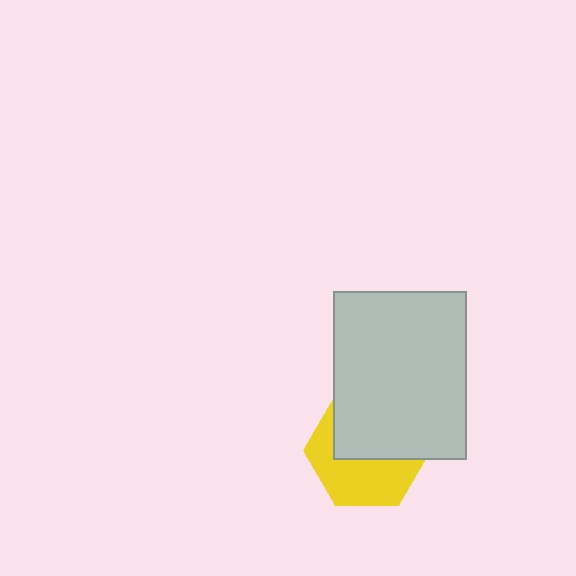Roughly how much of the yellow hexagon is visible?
About half of it is visible (roughly 50%).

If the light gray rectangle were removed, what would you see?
You would see the complete yellow hexagon.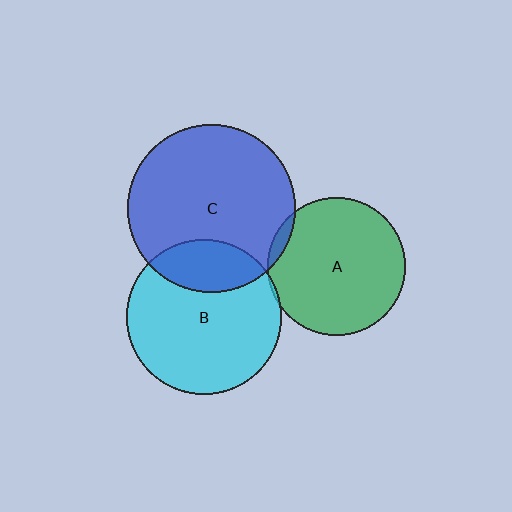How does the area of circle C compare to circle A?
Approximately 1.5 times.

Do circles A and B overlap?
Yes.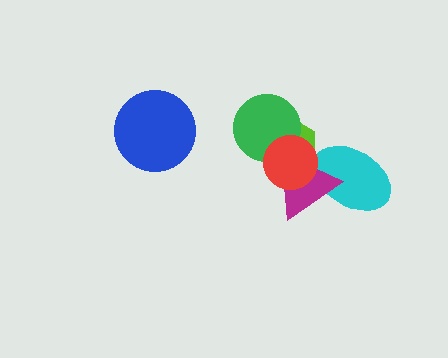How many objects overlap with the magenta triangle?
3 objects overlap with the magenta triangle.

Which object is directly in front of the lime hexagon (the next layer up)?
The magenta triangle is directly in front of the lime hexagon.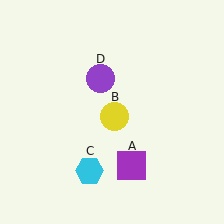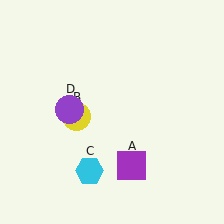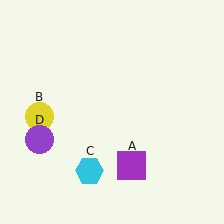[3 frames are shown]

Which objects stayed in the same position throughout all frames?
Purple square (object A) and cyan hexagon (object C) remained stationary.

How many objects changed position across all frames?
2 objects changed position: yellow circle (object B), purple circle (object D).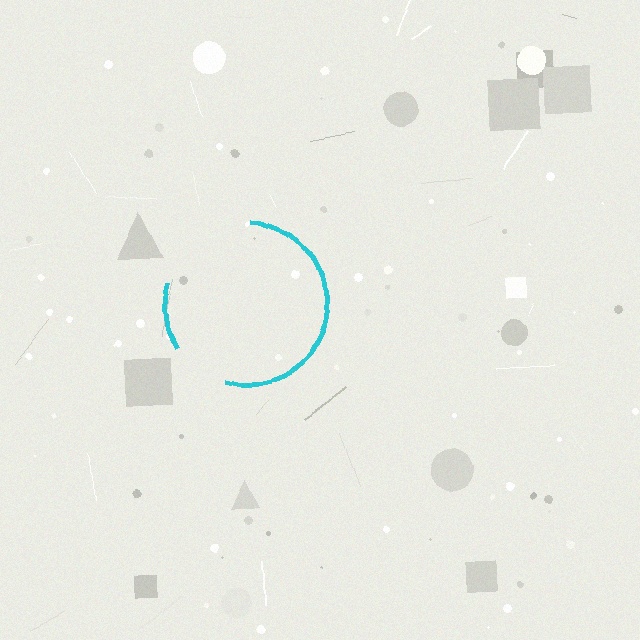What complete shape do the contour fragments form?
The contour fragments form a circle.